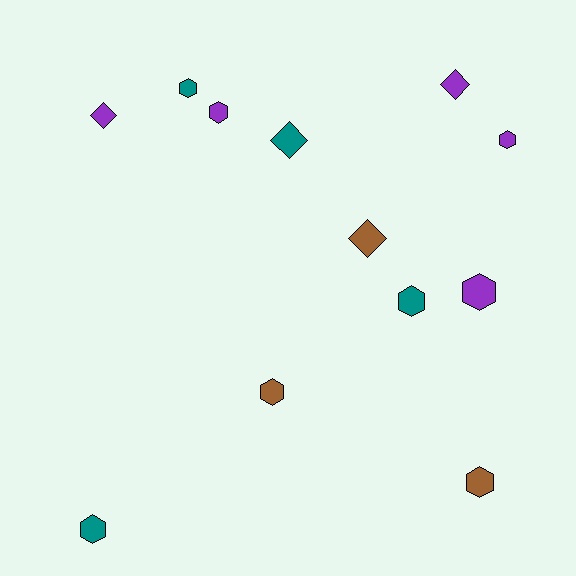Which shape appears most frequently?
Hexagon, with 8 objects.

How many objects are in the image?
There are 12 objects.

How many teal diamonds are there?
There is 1 teal diamond.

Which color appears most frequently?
Purple, with 5 objects.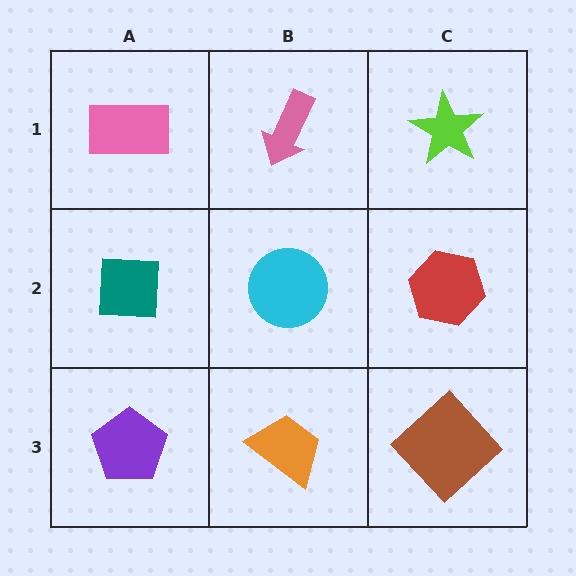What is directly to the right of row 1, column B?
A lime star.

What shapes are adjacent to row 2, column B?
A pink arrow (row 1, column B), an orange trapezoid (row 3, column B), a teal square (row 2, column A), a red hexagon (row 2, column C).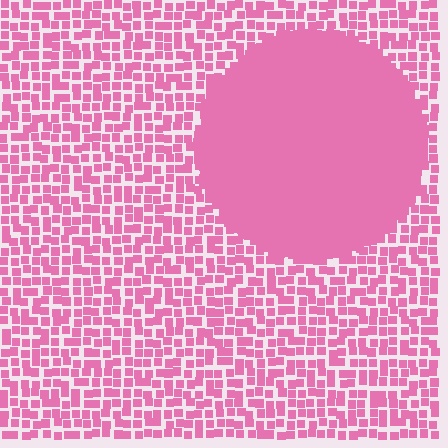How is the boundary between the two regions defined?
The boundary is defined by a change in element density (approximately 2.6x ratio). All elements are the same color, size, and shape.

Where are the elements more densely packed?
The elements are more densely packed inside the circle boundary.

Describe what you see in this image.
The image contains small pink elements arranged at two different densities. A circle-shaped region is visible where the elements are more densely packed than the surrounding area.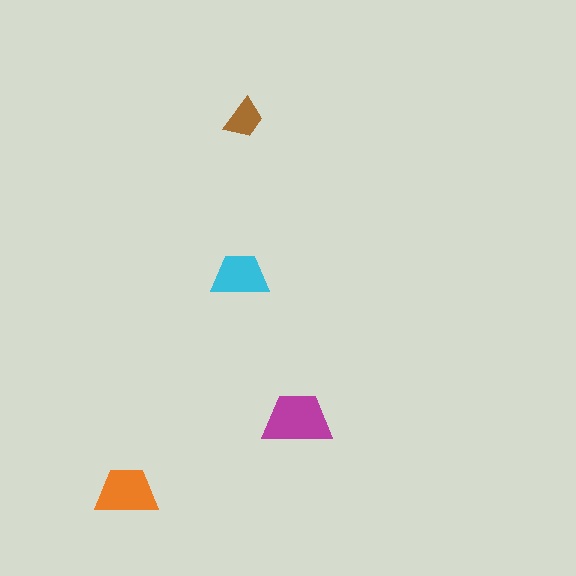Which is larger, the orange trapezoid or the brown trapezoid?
The orange one.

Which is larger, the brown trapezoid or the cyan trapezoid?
The cyan one.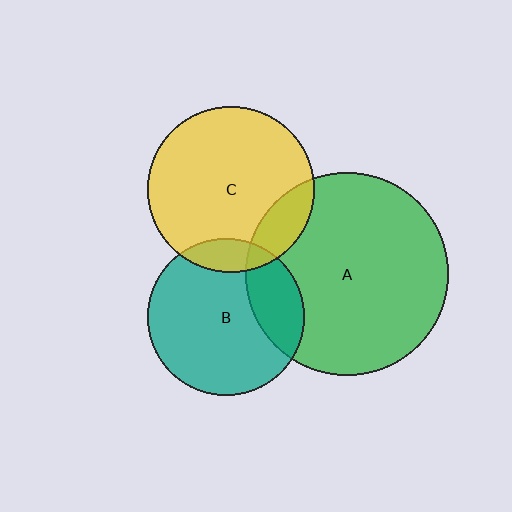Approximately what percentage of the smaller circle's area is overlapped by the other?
Approximately 15%.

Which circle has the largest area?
Circle A (green).